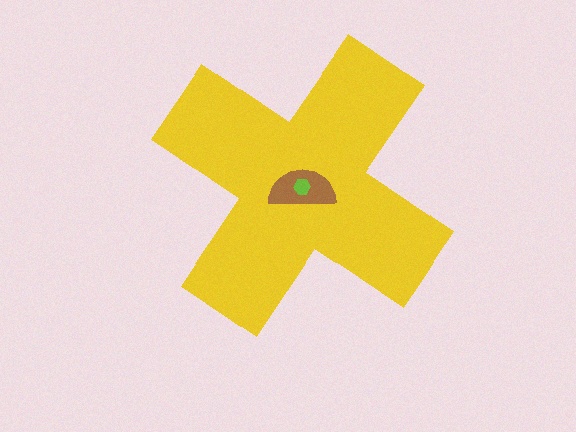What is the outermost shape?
The yellow cross.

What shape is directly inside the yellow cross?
The brown semicircle.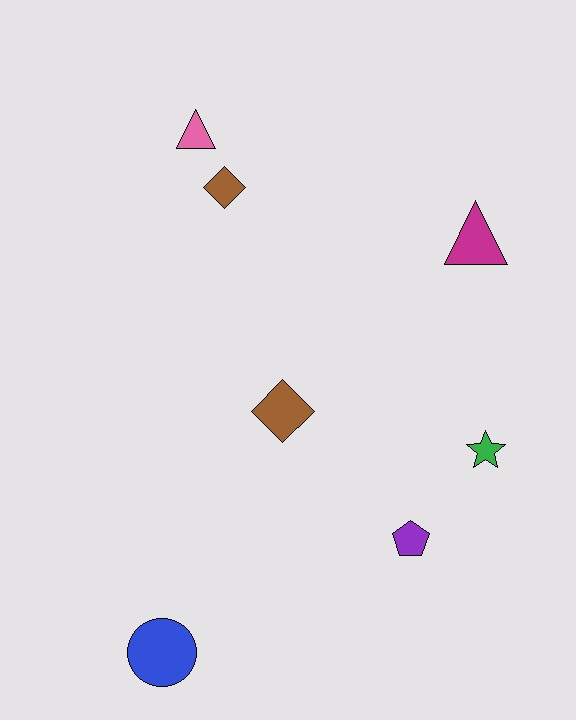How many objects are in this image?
There are 7 objects.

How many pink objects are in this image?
There is 1 pink object.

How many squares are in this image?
There are no squares.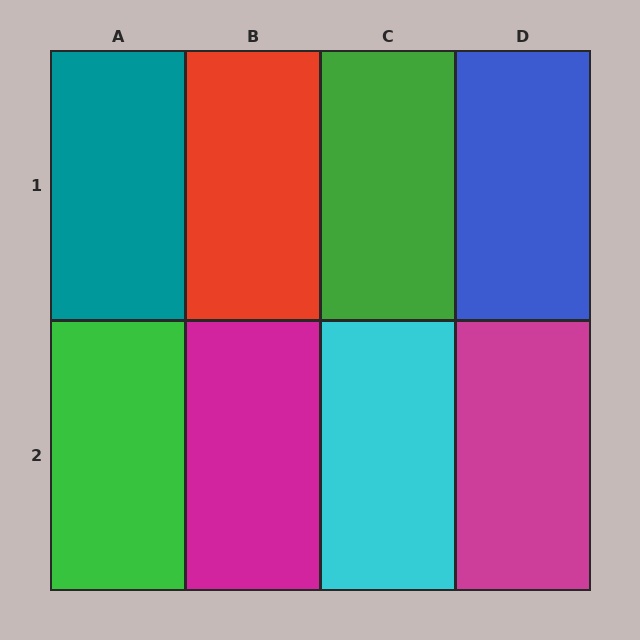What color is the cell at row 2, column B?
Magenta.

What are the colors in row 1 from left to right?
Teal, red, green, blue.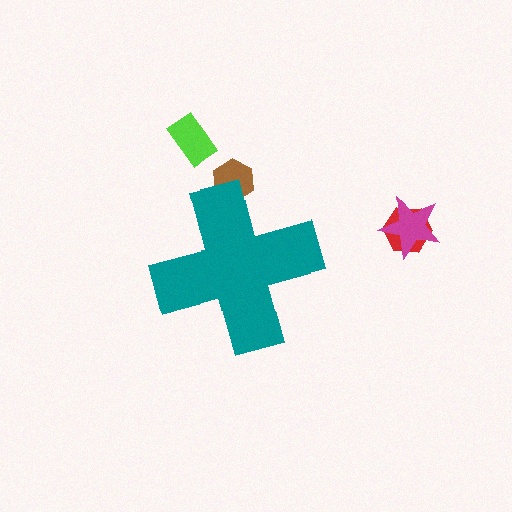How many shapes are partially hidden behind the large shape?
1 shape is partially hidden.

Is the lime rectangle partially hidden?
No, the lime rectangle is fully visible.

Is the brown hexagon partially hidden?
Yes, the brown hexagon is partially hidden behind the teal cross.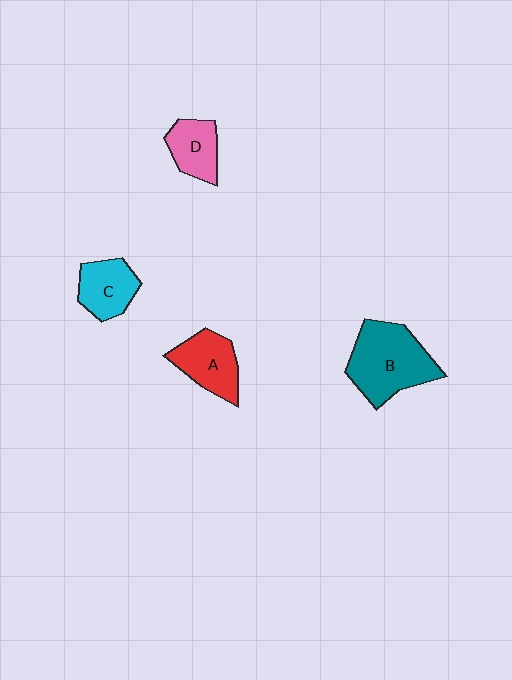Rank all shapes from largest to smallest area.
From largest to smallest: B (teal), A (red), C (cyan), D (pink).